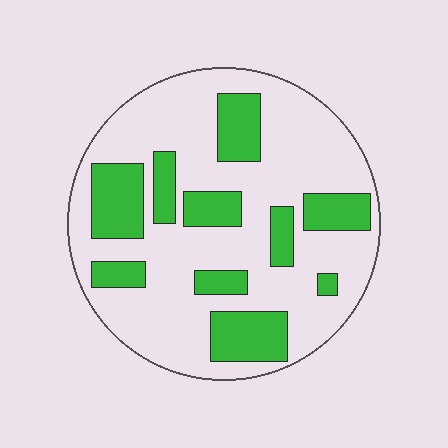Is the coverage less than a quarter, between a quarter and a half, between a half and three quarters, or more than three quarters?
Between a quarter and a half.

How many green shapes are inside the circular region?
10.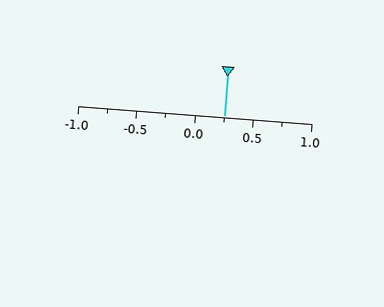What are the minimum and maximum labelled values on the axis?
The axis runs from -1.0 to 1.0.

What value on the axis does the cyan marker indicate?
The marker indicates approximately 0.25.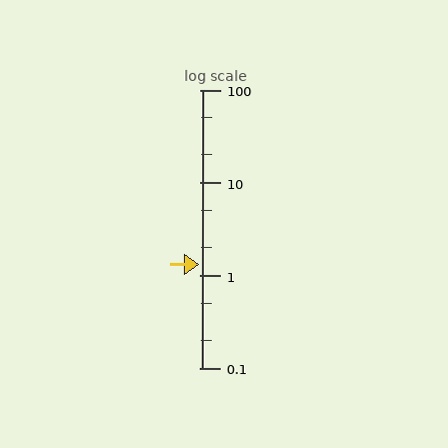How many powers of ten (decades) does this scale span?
The scale spans 3 decades, from 0.1 to 100.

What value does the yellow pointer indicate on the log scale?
The pointer indicates approximately 1.3.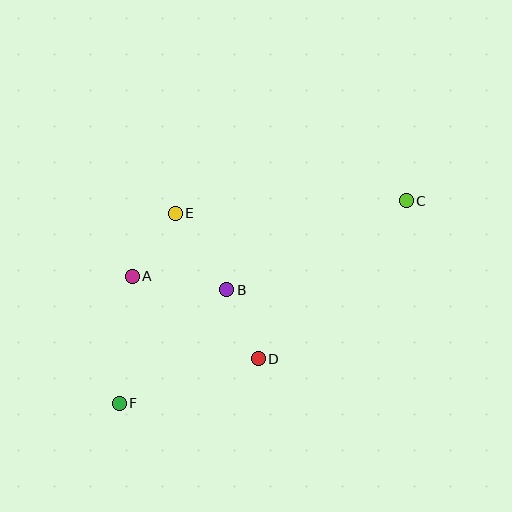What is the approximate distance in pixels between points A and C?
The distance between A and C is approximately 284 pixels.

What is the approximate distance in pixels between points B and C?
The distance between B and C is approximately 200 pixels.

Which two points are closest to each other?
Points A and E are closest to each other.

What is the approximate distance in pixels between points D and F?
The distance between D and F is approximately 146 pixels.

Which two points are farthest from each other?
Points C and F are farthest from each other.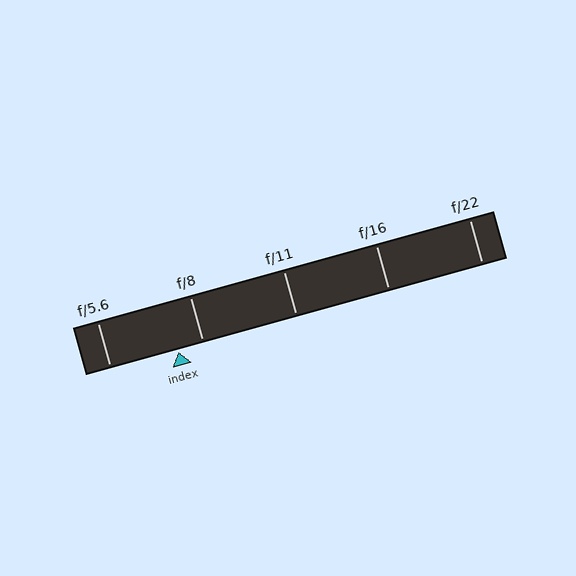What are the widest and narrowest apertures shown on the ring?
The widest aperture shown is f/5.6 and the narrowest is f/22.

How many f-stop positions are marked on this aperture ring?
There are 5 f-stop positions marked.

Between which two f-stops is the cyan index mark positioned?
The index mark is between f/5.6 and f/8.